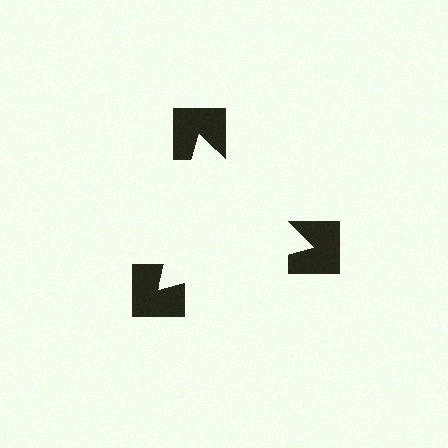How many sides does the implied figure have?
3 sides.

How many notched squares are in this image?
There are 3 — one at each vertex of the illusory triangle.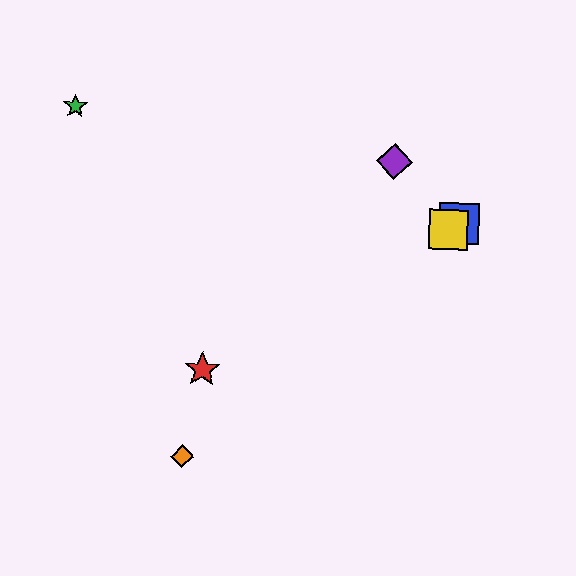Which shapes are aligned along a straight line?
The red star, the blue square, the yellow square are aligned along a straight line.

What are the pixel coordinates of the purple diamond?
The purple diamond is at (395, 161).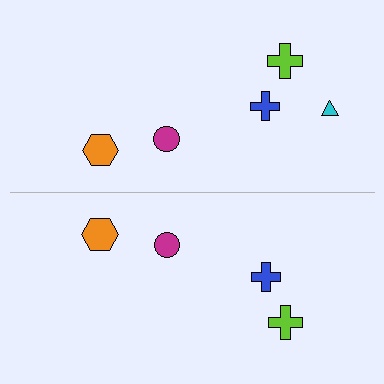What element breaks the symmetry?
A cyan triangle is missing from the bottom side.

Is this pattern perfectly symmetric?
No, the pattern is not perfectly symmetric. A cyan triangle is missing from the bottom side.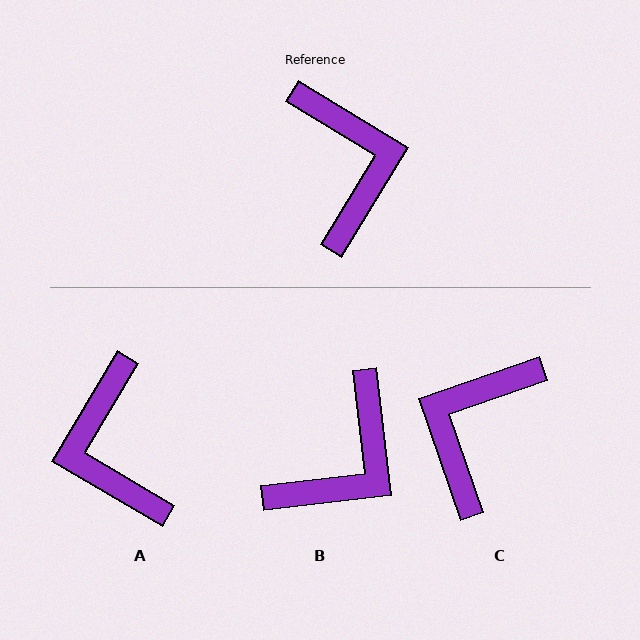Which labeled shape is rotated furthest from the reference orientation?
A, about 179 degrees away.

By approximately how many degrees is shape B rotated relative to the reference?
Approximately 52 degrees clockwise.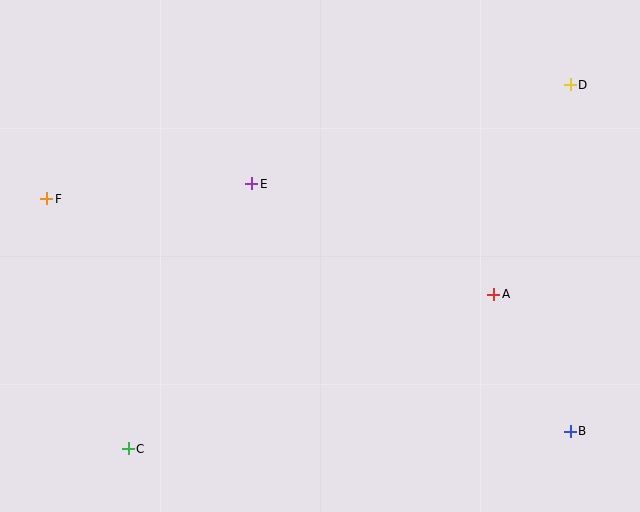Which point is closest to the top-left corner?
Point F is closest to the top-left corner.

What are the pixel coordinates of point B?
Point B is at (570, 431).